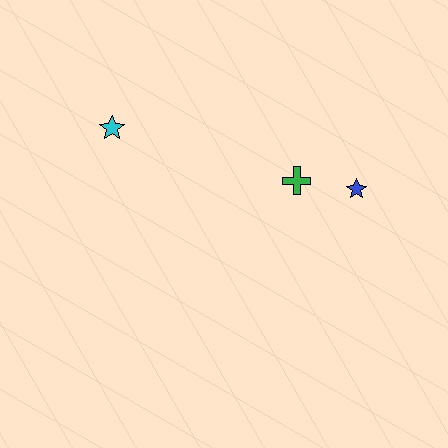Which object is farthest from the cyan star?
The blue star is farthest from the cyan star.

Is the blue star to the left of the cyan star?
No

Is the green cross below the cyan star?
Yes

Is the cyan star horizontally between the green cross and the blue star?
No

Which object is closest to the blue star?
The green cross is closest to the blue star.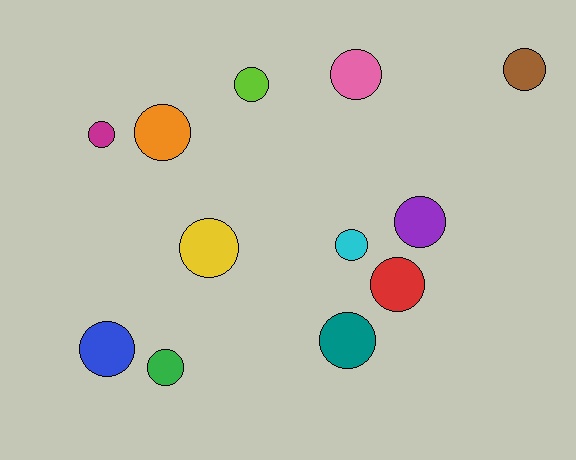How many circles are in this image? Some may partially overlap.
There are 12 circles.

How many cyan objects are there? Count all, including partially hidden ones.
There is 1 cyan object.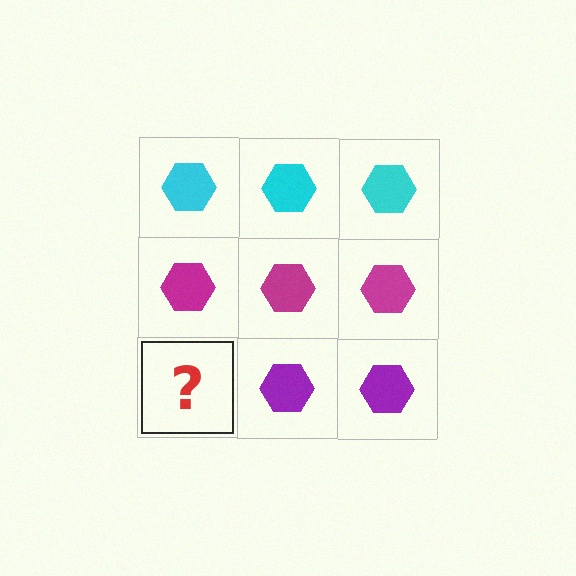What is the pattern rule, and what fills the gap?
The rule is that each row has a consistent color. The gap should be filled with a purple hexagon.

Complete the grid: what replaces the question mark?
The question mark should be replaced with a purple hexagon.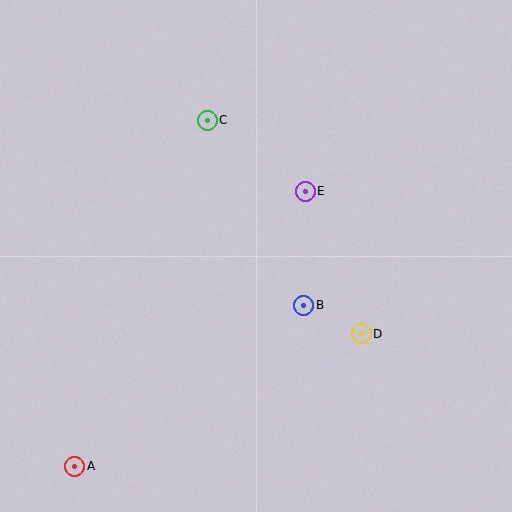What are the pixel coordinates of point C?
Point C is at (207, 120).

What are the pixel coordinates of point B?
Point B is at (304, 305).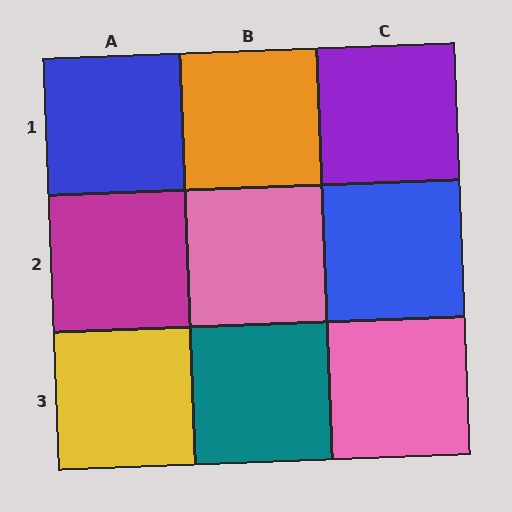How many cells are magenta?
1 cell is magenta.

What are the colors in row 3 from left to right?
Yellow, teal, pink.